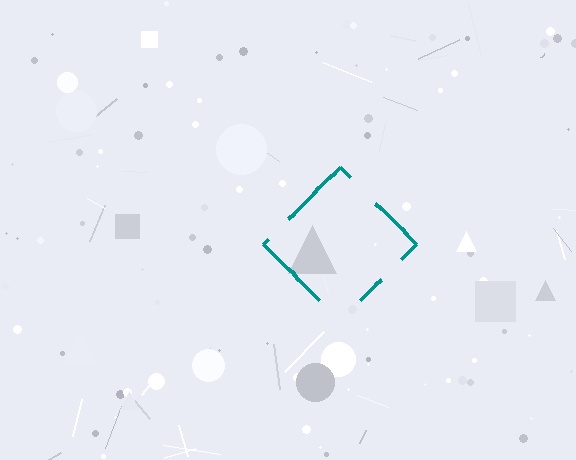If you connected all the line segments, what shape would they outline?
They would outline a diamond.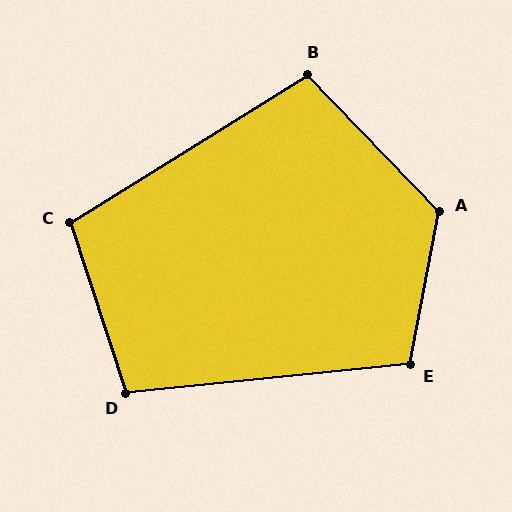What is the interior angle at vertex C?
Approximately 104 degrees (obtuse).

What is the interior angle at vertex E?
Approximately 106 degrees (obtuse).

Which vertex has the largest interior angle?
A, at approximately 125 degrees.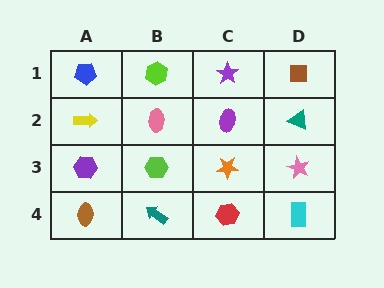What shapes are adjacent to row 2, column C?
A purple star (row 1, column C), an orange star (row 3, column C), a pink ellipse (row 2, column B), a teal triangle (row 2, column D).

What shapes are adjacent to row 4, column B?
A lime hexagon (row 3, column B), a brown ellipse (row 4, column A), a red hexagon (row 4, column C).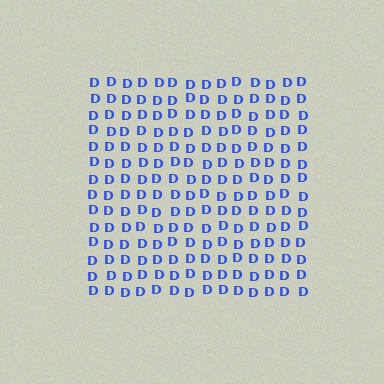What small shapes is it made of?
It is made of small letter D's.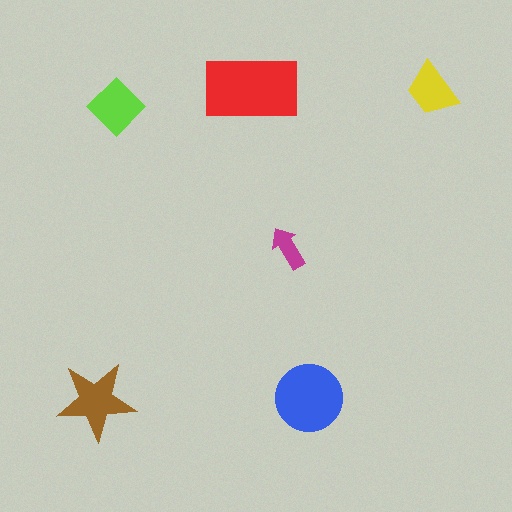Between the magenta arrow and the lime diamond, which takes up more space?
The lime diamond.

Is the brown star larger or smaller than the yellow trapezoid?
Larger.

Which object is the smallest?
The magenta arrow.